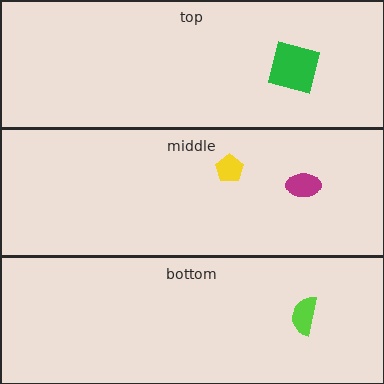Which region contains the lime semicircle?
The bottom region.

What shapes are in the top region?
The green square.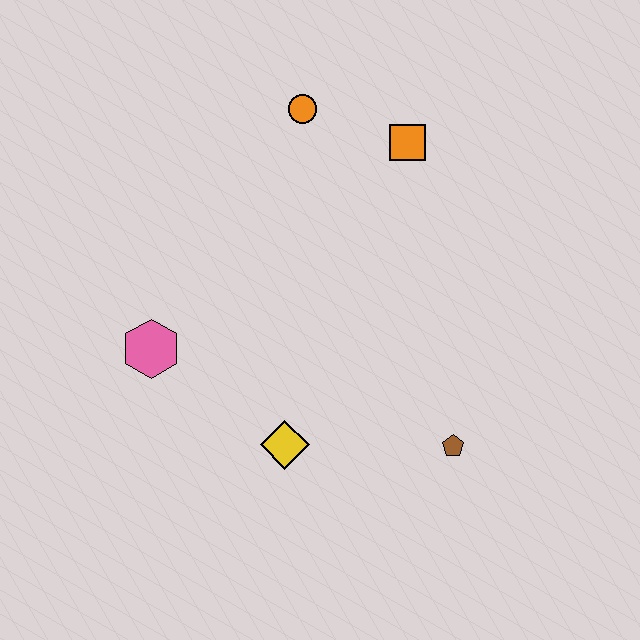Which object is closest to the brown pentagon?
The yellow diamond is closest to the brown pentagon.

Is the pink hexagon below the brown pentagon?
No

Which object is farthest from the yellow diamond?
The orange circle is farthest from the yellow diamond.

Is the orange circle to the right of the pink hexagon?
Yes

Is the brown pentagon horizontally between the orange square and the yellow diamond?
No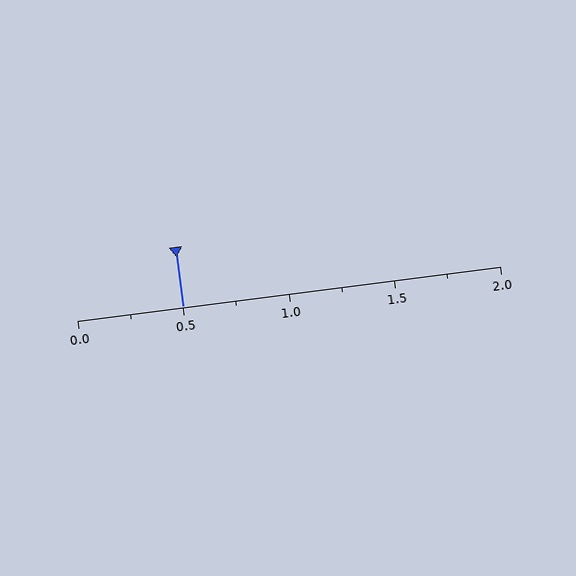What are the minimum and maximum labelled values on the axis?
The axis runs from 0.0 to 2.0.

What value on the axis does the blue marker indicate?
The marker indicates approximately 0.5.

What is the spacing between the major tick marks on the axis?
The major ticks are spaced 0.5 apart.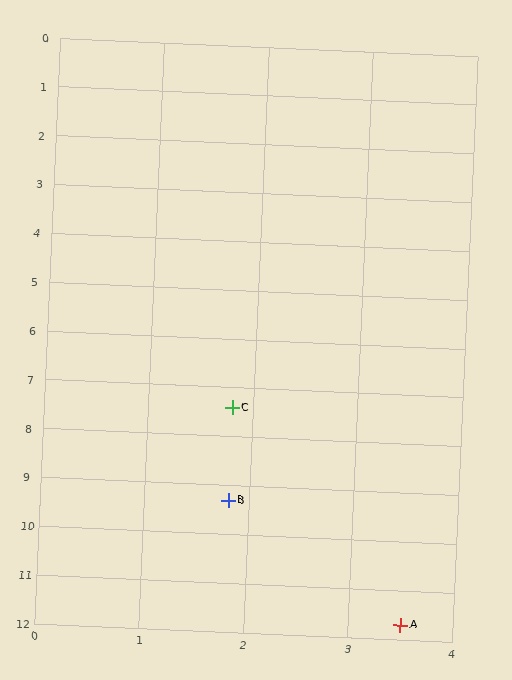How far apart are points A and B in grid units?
Points A and B are about 2.9 grid units apart.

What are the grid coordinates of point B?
Point B is at approximately (1.8, 9.3).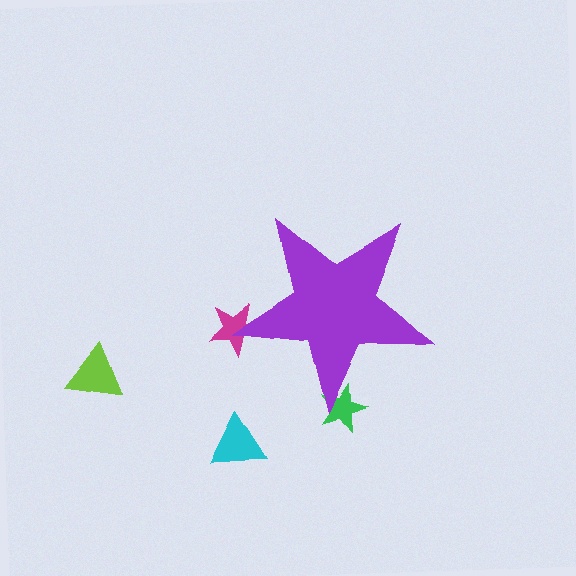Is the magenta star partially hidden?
Yes, the magenta star is partially hidden behind the purple star.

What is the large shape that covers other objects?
A purple star.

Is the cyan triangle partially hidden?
No, the cyan triangle is fully visible.